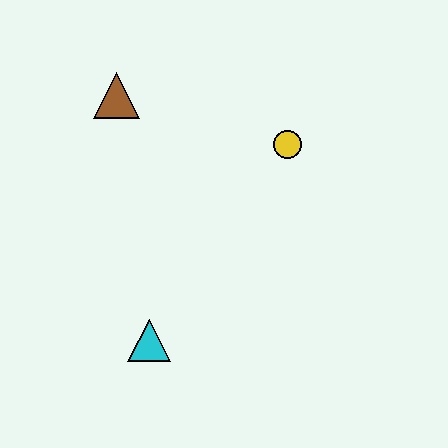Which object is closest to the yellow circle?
The brown triangle is closest to the yellow circle.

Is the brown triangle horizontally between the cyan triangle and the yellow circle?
No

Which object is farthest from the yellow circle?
The cyan triangle is farthest from the yellow circle.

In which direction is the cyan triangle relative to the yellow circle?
The cyan triangle is below the yellow circle.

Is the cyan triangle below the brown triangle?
Yes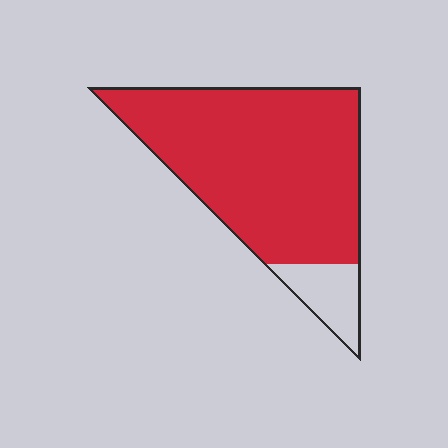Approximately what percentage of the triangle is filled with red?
Approximately 85%.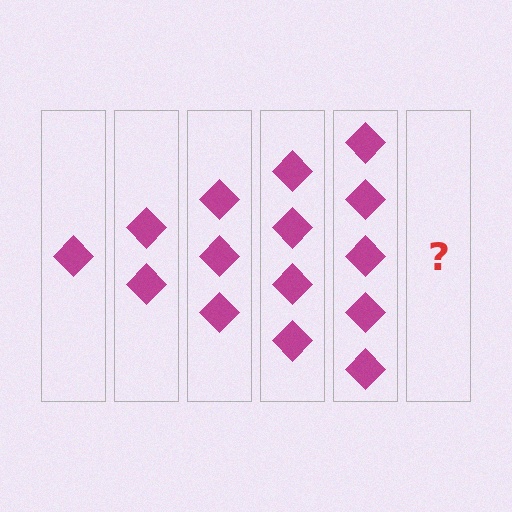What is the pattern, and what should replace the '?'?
The pattern is that each step adds one more diamond. The '?' should be 6 diamonds.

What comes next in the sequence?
The next element should be 6 diamonds.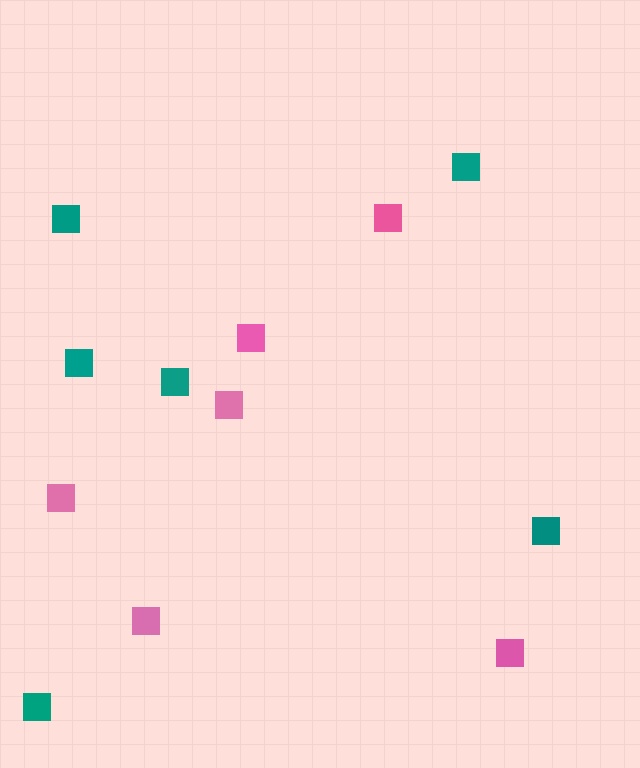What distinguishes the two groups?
There are 2 groups: one group of pink squares (6) and one group of teal squares (6).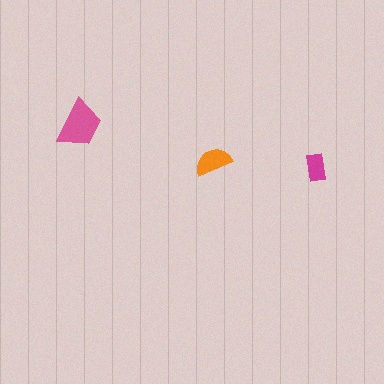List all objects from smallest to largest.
The magenta rectangle, the orange semicircle, the pink trapezoid.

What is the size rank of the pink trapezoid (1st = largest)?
1st.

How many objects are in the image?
There are 3 objects in the image.